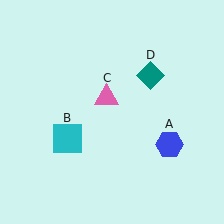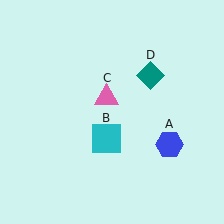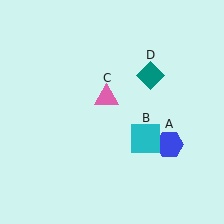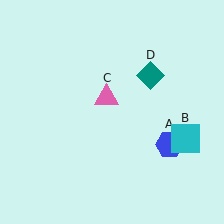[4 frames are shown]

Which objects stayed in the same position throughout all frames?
Blue hexagon (object A) and pink triangle (object C) and teal diamond (object D) remained stationary.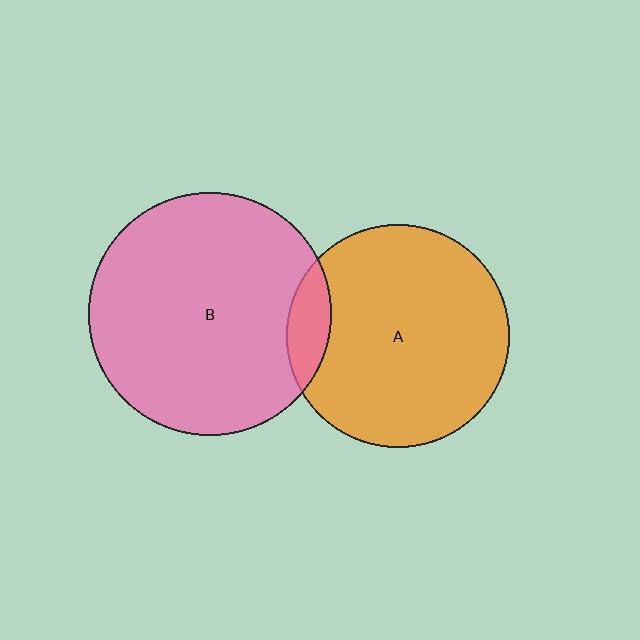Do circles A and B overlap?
Yes.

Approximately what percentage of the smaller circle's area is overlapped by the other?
Approximately 10%.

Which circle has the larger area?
Circle B (pink).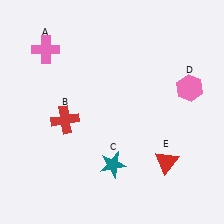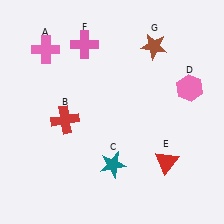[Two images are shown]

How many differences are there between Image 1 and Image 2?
There are 2 differences between the two images.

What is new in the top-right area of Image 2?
A brown star (G) was added in the top-right area of Image 2.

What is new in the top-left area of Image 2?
A pink cross (F) was added in the top-left area of Image 2.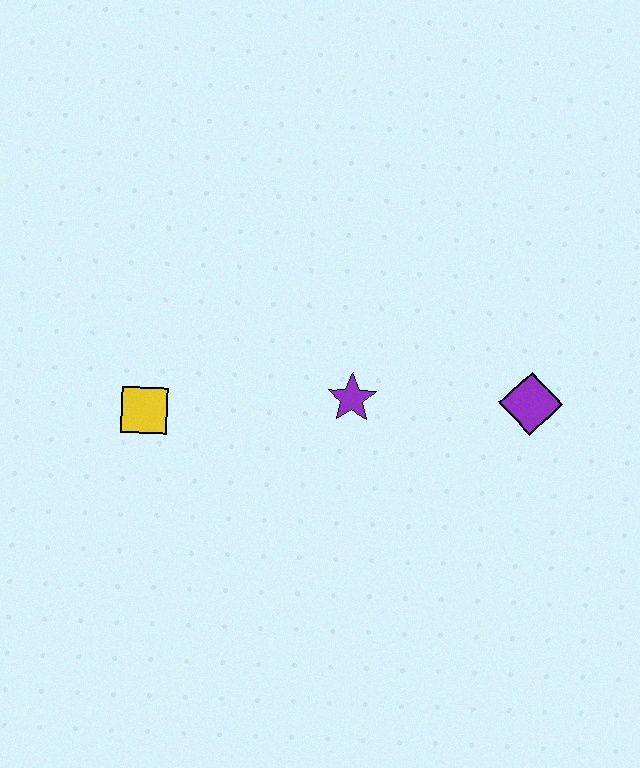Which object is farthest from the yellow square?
The purple diamond is farthest from the yellow square.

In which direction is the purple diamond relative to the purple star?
The purple diamond is to the right of the purple star.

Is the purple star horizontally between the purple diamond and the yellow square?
Yes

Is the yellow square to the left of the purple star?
Yes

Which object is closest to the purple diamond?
The purple star is closest to the purple diamond.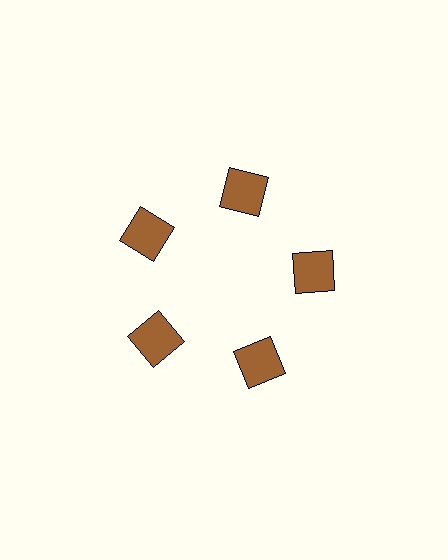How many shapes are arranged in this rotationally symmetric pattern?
There are 5 shapes, arranged in 5 groups of 1.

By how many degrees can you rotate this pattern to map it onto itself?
The pattern maps onto itself every 72 degrees of rotation.